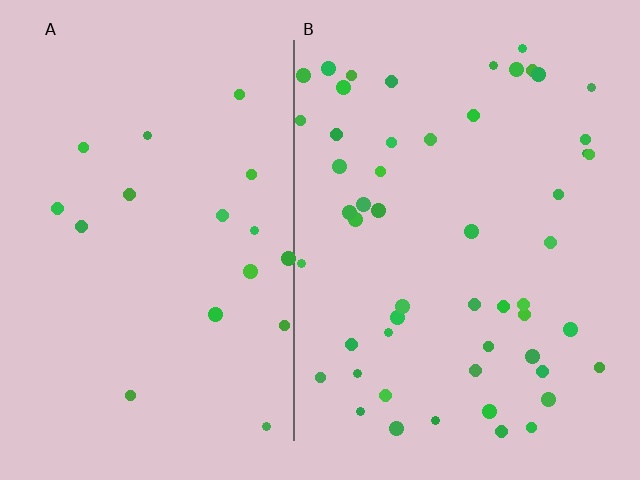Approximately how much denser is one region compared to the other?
Approximately 2.9× — region B over region A.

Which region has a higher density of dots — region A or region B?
B (the right).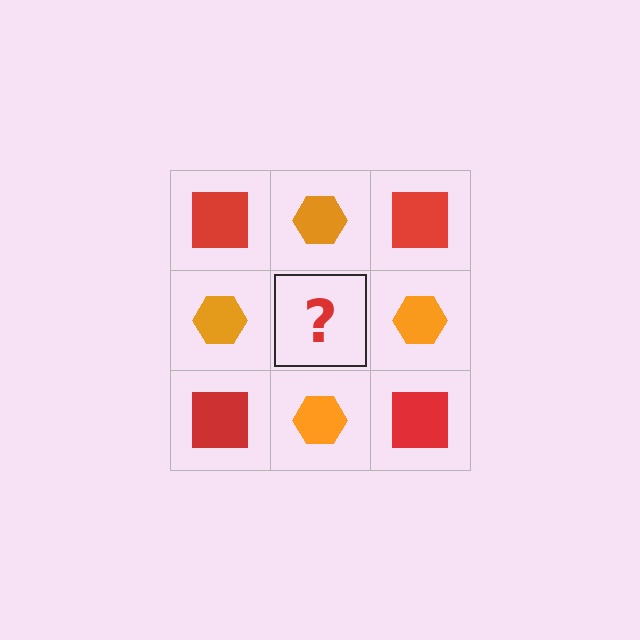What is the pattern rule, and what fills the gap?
The rule is that it alternates red square and orange hexagon in a checkerboard pattern. The gap should be filled with a red square.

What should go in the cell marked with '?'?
The missing cell should contain a red square.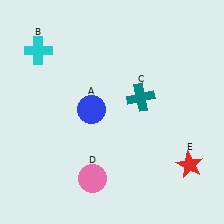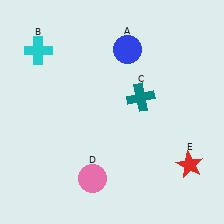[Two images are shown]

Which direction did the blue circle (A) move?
The blue circle (A) moved up.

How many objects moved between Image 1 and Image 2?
1 object moved between the two images.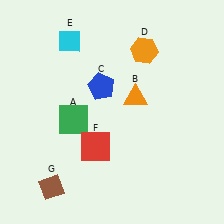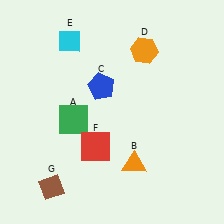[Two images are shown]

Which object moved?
The orange triangle (B) moved down.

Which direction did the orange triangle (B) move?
The orange triangle (B) moved down.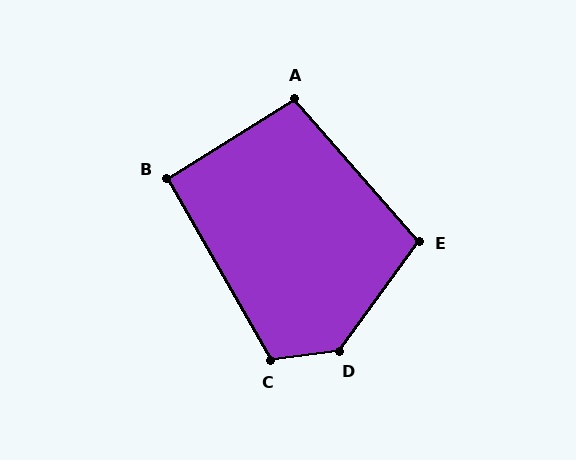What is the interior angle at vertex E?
Approximately 103 degrees (obtuse).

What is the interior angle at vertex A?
Approximately 99 degrees (obtuse).